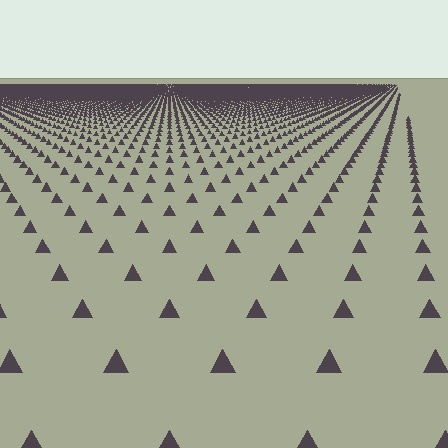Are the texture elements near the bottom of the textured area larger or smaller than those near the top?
Larger. Near the bottom, elements are closer to the viewer and appear at a bigger on-screen size.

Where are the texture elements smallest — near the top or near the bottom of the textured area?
Near the top.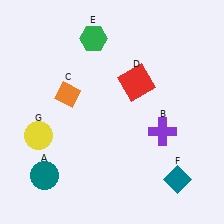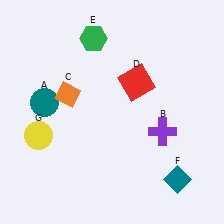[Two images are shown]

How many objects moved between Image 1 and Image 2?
1 object moved between the two images.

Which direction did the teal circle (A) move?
The teal circle (A) moved up.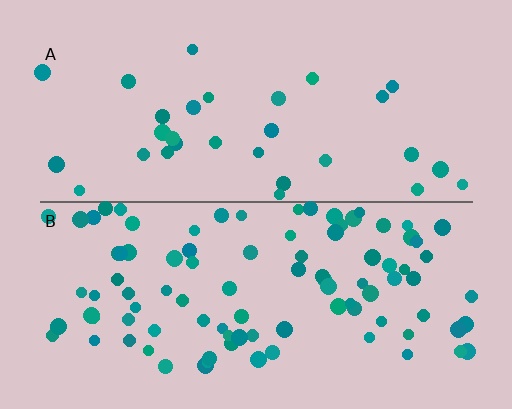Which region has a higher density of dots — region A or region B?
B (the bottom).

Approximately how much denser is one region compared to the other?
Approximately 3.1× — region B over region A.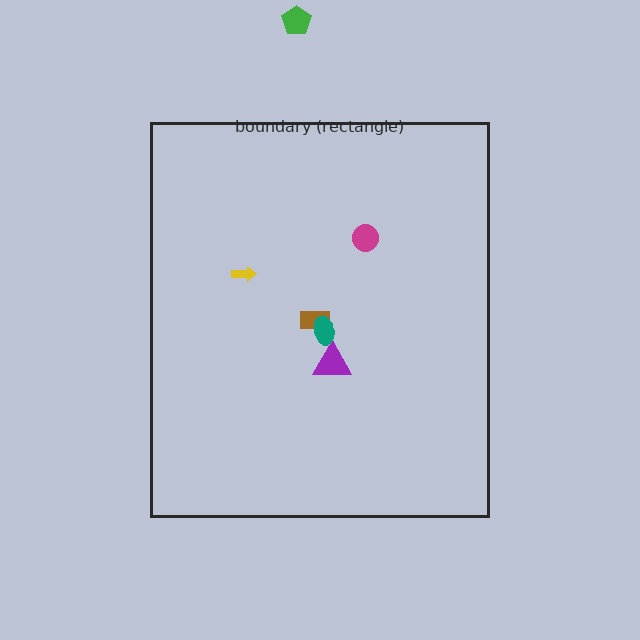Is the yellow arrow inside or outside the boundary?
Inside.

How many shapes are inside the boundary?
5 inside, 1 outside.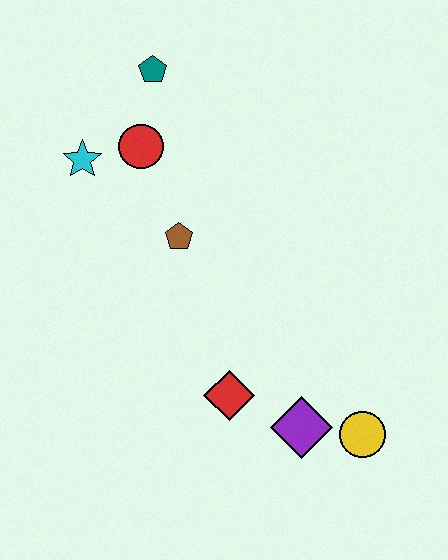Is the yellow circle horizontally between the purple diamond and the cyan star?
No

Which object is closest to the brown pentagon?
The red circle is closest to the brown pentagon.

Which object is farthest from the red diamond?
The teal pentagon is farthest from the red diamond.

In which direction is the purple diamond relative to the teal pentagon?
The purple diamond is below the teal pentagon.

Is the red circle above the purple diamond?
Yes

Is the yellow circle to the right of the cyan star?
Yes